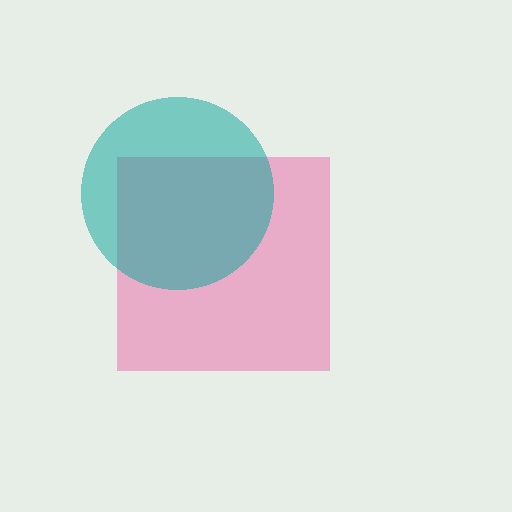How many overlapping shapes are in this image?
There are 2 overlapping shapes in the image.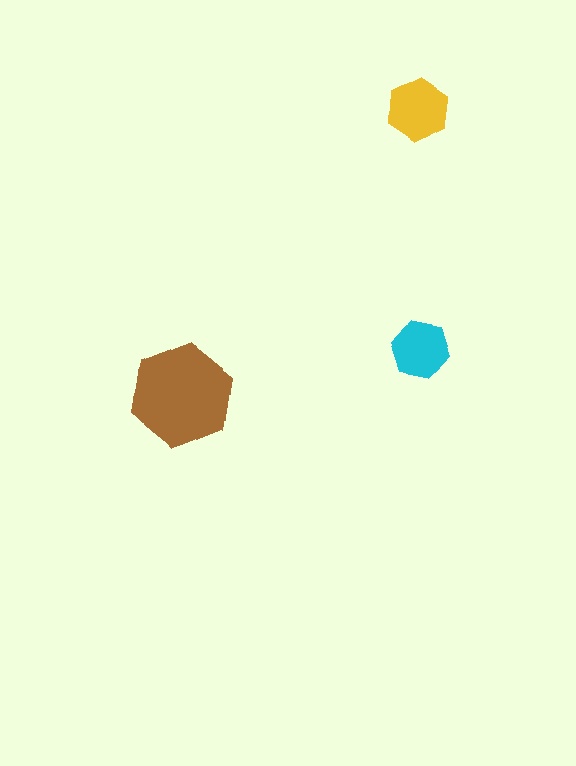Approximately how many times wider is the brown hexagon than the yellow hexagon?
About 1.5 times wider.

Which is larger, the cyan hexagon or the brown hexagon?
The brown one.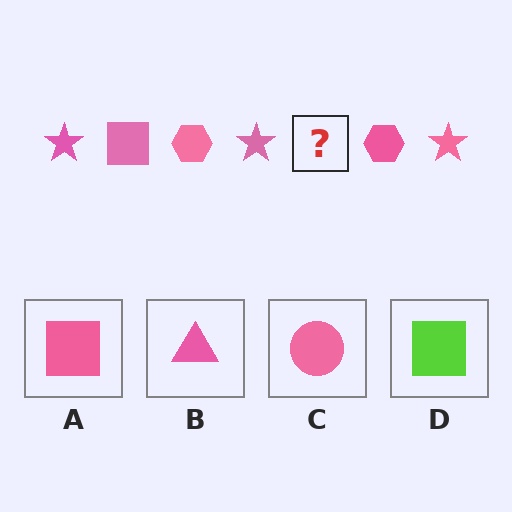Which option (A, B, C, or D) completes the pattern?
A.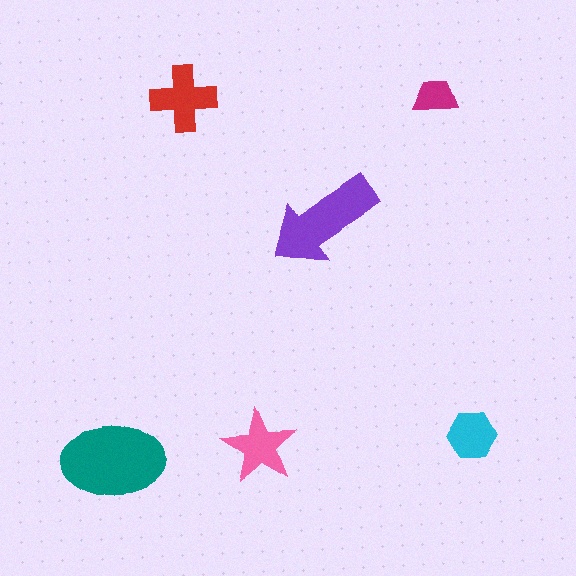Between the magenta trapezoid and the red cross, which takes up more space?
The red cross.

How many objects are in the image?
There are 6 objects in the image.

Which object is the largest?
The teal ellipse.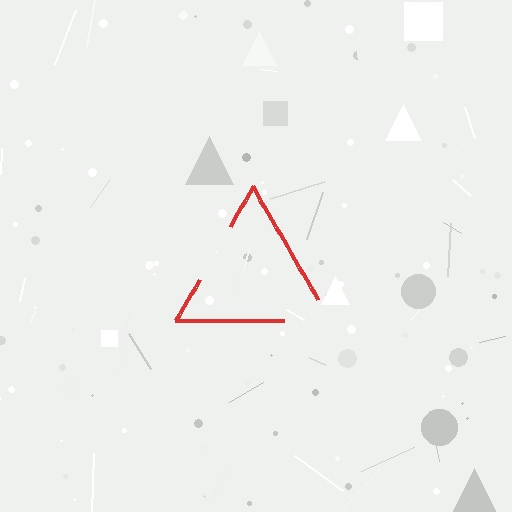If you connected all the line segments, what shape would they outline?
They would outline a triangle.